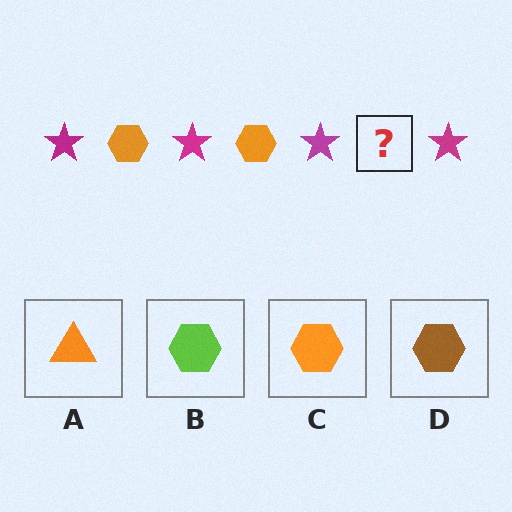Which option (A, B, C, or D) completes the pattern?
C.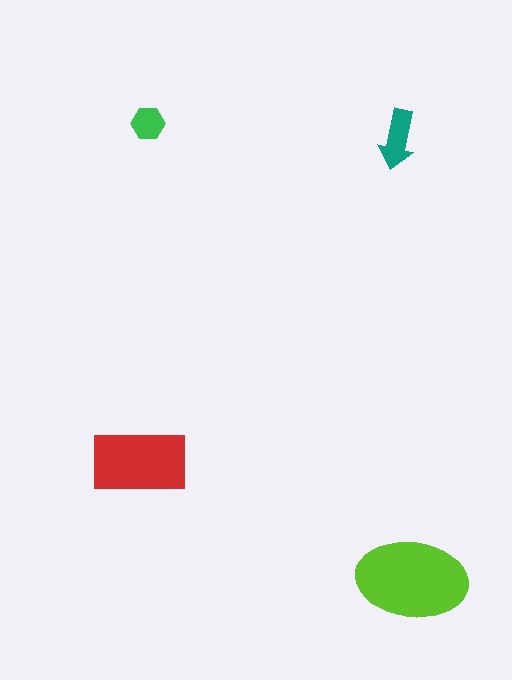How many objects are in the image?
There are 4 objects in the image.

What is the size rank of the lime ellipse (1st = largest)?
1st.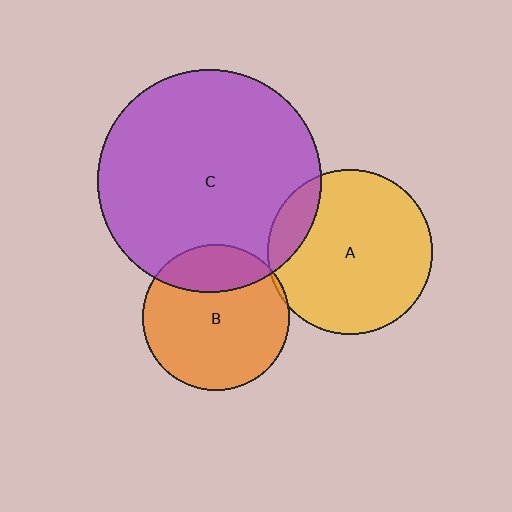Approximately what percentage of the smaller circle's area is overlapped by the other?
Approximately 25%.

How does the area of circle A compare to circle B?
Approximately 1.3 times.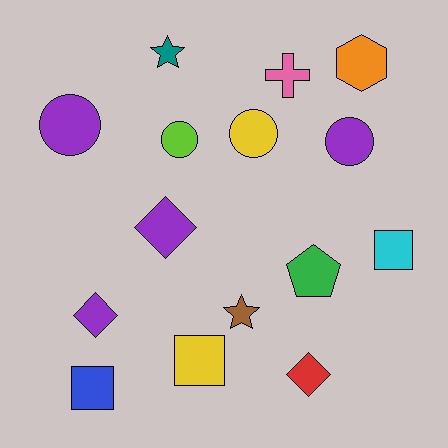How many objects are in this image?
There are 15 objects.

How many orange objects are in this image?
There is 1 orange object.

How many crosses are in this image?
There is 1 cross.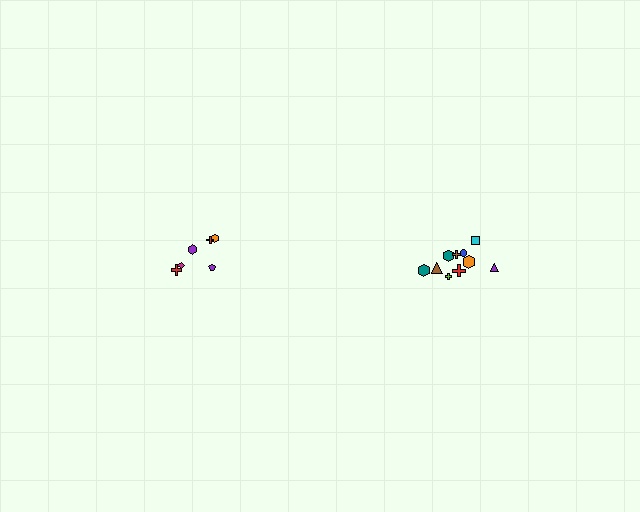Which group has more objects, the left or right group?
The right group.